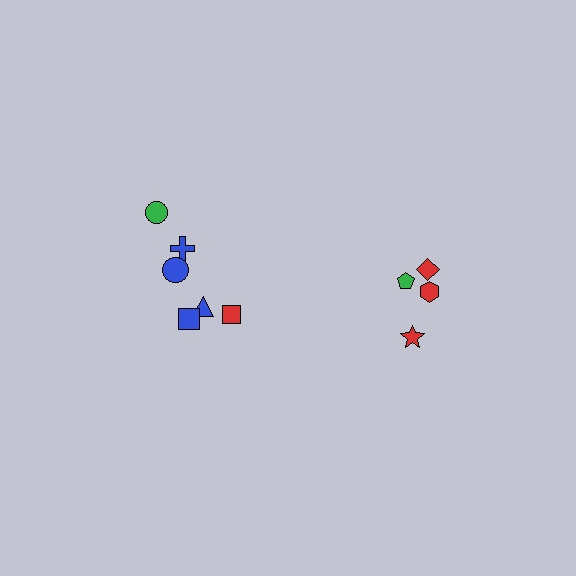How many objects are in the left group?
There are 6 objects.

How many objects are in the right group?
There are 4 objects.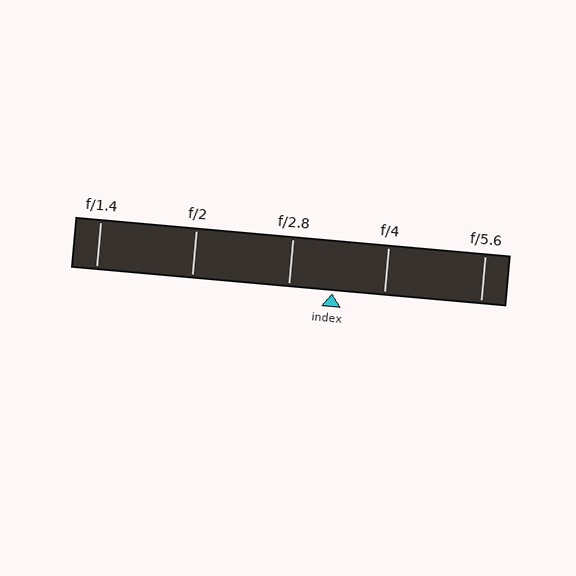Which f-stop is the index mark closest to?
The index mark is closest to f/2.8.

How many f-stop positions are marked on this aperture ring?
There are 5 f-stop positions marked.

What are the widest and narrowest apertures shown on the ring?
The widest aperture shown is f/1.4 and the narrowest is f/5.6.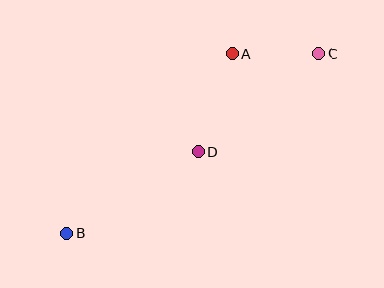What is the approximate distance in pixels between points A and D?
The distance between A and D is approximately 104 pixels.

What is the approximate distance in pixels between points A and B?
The distance between A and B is approximately 244 pixels.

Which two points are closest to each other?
Points A and C are closest to each other.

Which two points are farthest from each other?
Points B and C are farthest from each other.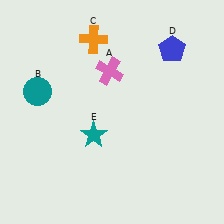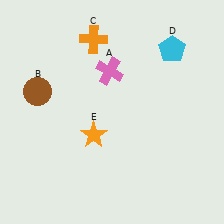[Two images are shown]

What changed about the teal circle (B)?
In Image 1, B is teal. In Image 2, it changed to brown.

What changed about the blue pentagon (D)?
In Image 1, D is blue. In Image 2, it changed to cyan.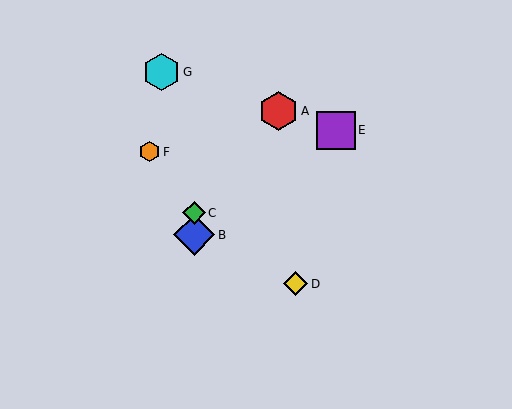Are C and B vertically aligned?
Yes, both are at x≈194.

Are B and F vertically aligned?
No, B is at x≈194 and F is at x≈150.